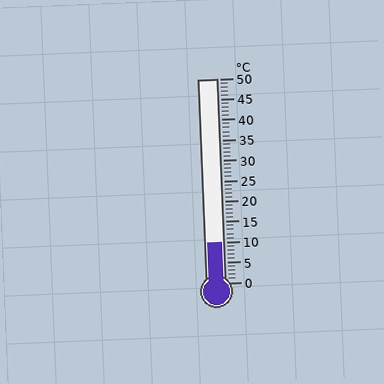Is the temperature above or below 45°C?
The temperature is below 45°C.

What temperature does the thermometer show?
The thermometer shows approximately 10°C.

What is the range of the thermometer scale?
The thermometer scale ranges from 0°C to 50°C.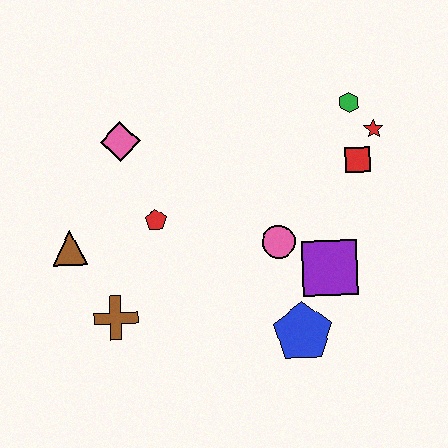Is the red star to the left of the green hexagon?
No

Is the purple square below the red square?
Yes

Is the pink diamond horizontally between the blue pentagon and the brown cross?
Yes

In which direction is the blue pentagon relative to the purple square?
The blue pentagon is below the purple square.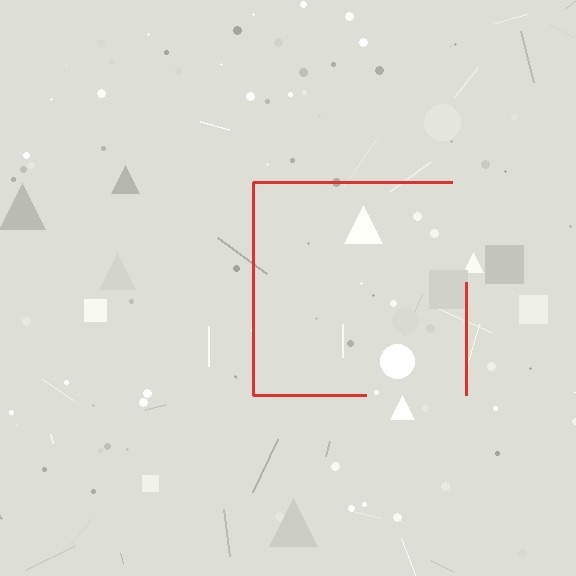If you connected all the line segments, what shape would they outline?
They would outline a square.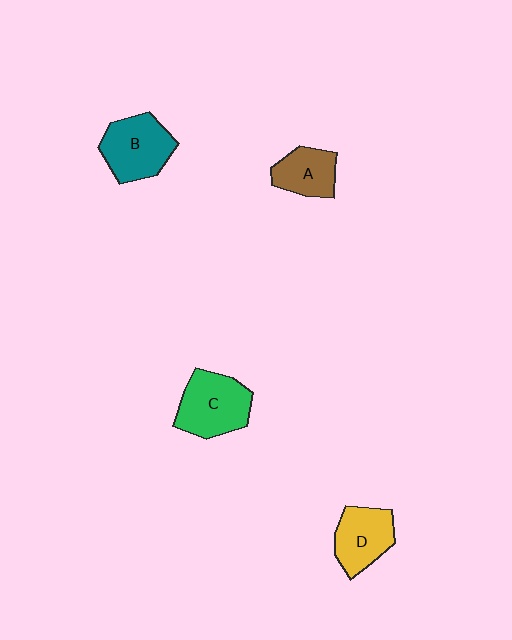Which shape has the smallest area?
Shape A (brown).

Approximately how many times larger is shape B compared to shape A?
Approximately 1.4 times.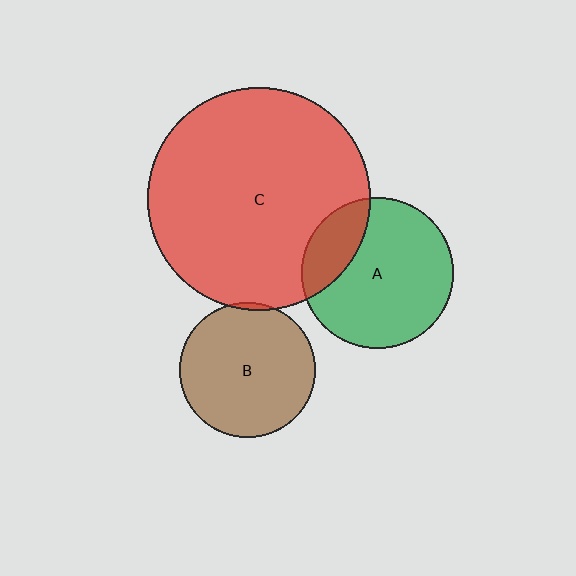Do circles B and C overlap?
Yes.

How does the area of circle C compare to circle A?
Approximately 2.2 times.